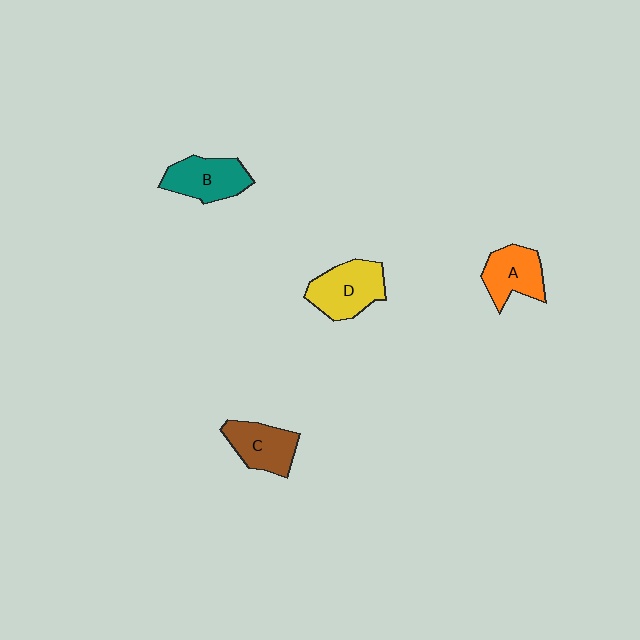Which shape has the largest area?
Shape D (yellow).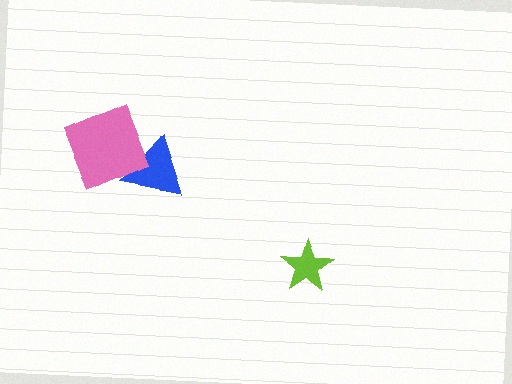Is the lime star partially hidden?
No, no other shape covers it.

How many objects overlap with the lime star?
0 objects overlap with the lime star.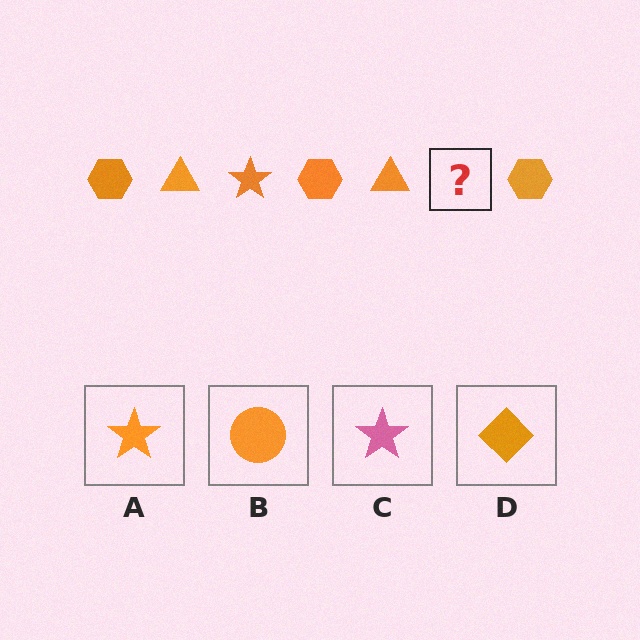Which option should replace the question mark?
Option A.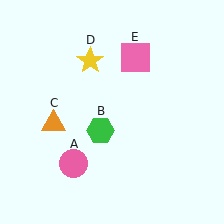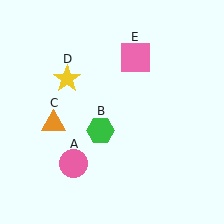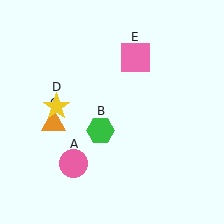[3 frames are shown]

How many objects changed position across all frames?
1 object changed position: yellow star (object D).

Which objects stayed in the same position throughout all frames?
Pink circle (object A) and green hexagon (object B) and orange triangle (object C) and pink square (object E) remained stationary.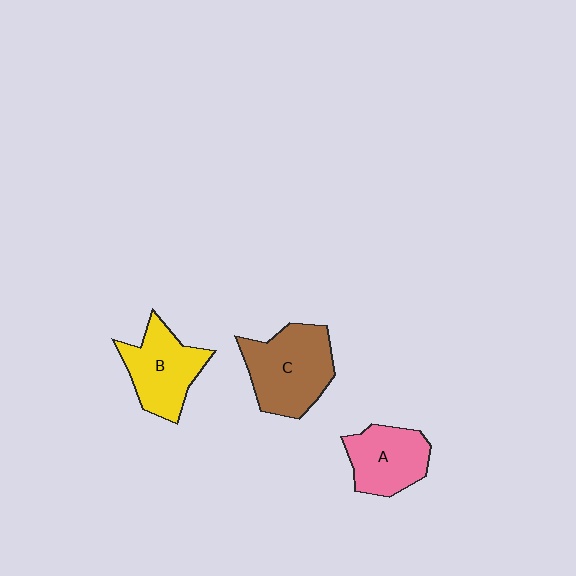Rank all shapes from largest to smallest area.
From largest to smallest: C (brown), B (yellow), A (pink).